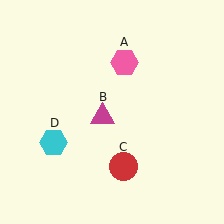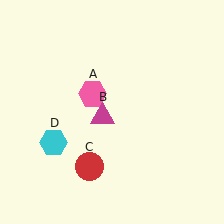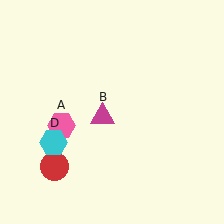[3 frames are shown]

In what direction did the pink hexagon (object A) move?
The pink hexagon (object A) moved down and to the left.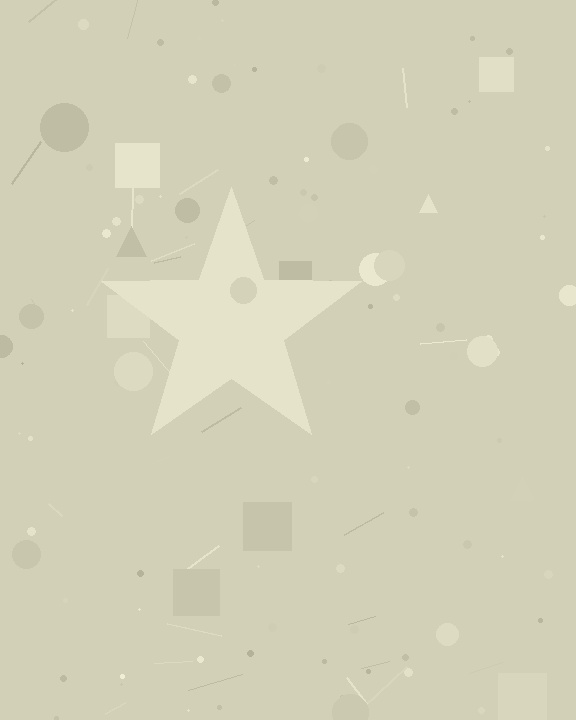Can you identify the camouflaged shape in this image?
The camouflaged shape is a star.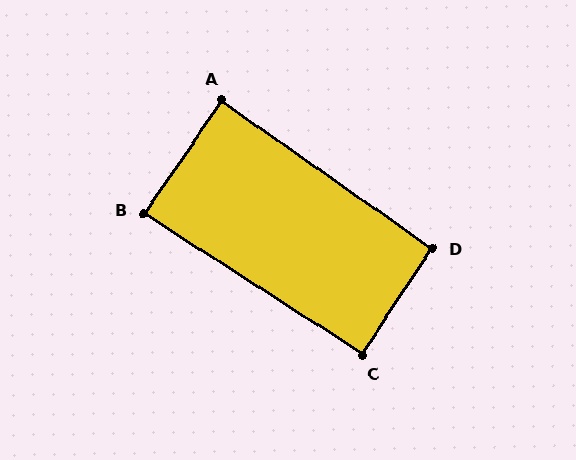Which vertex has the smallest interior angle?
B, at approximately 88 degrees.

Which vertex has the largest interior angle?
D, at approximately 92 degrees.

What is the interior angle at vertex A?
Approximately 90 degrees (approximately right).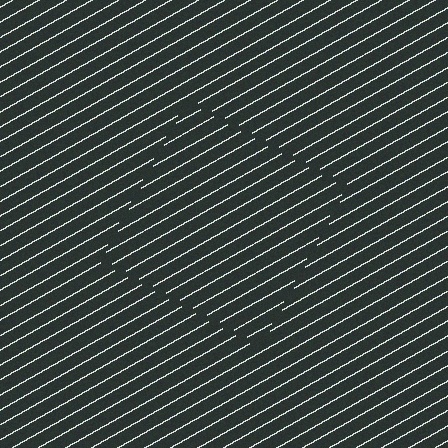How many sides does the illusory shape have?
4 sides — the line-ends trace a square.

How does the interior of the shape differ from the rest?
The interior of the shape contains the same grating, shifted by half a period — the contour is defined by the phase discontinuity where line-ends from the inner and outer gratings abut.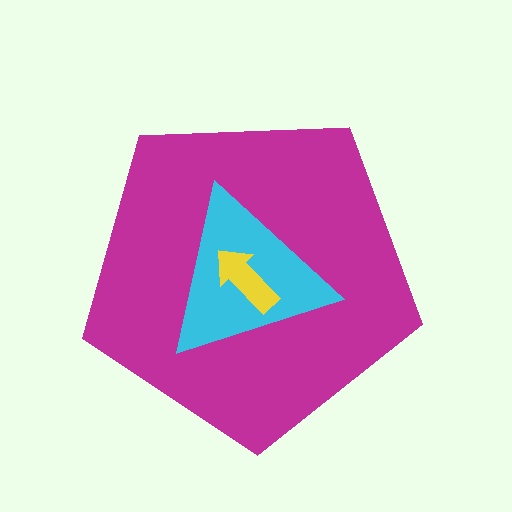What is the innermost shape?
The yellow arrow.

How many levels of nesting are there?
3.